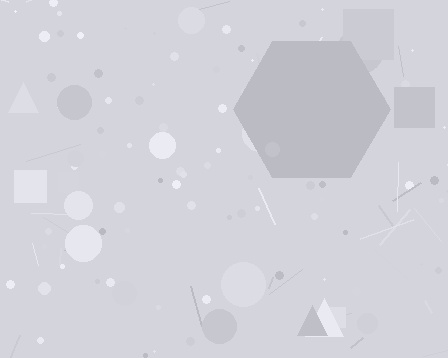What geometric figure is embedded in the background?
A hexagon is embedded in the background.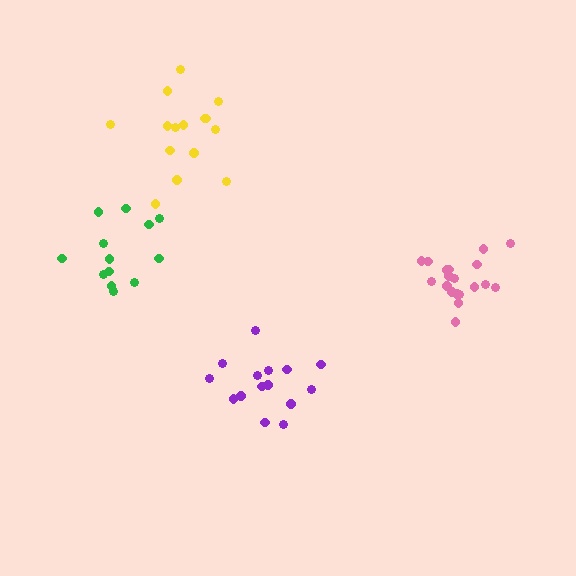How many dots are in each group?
Group 1: 15 dots, Group 2: 19 dots, Group 3: 13 dots, Group 4: 15 dots (62 total).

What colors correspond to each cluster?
The clusters are colored: yellow, pink, green, purple.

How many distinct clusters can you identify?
There are 4 distinct clusters.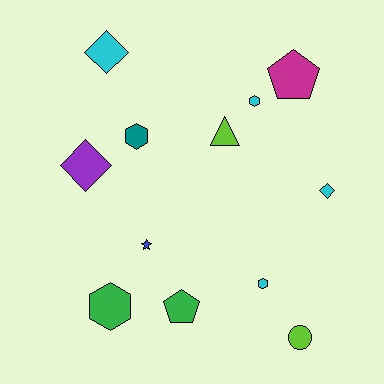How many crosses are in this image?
There are no crosses.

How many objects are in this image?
There are 12 objects.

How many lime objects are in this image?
There are 2 lime objects.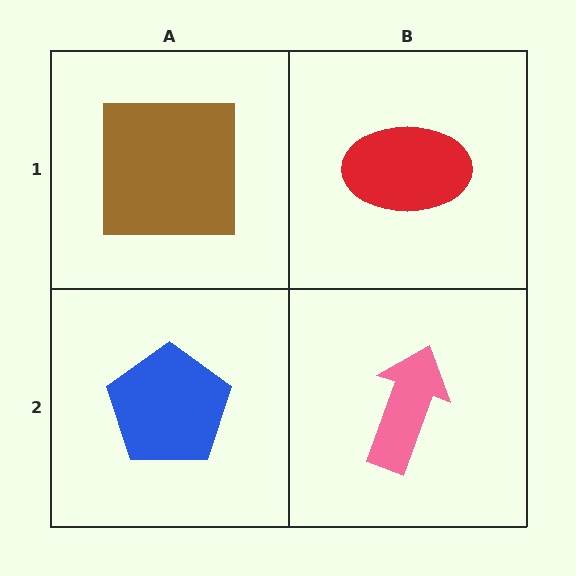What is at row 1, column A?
A brown square.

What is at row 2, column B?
A pink arrow.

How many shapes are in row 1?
2 shapes.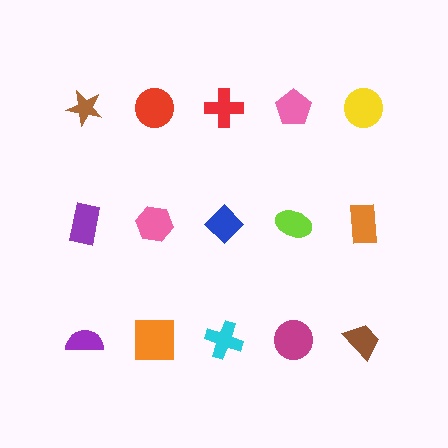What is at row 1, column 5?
A yellow circle.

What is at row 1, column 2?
A red circle.